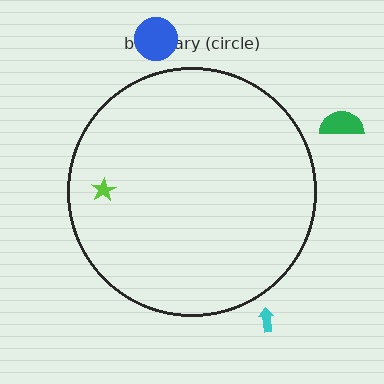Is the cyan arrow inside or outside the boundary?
Outside.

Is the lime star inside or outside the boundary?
Inside.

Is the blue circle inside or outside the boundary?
Outside.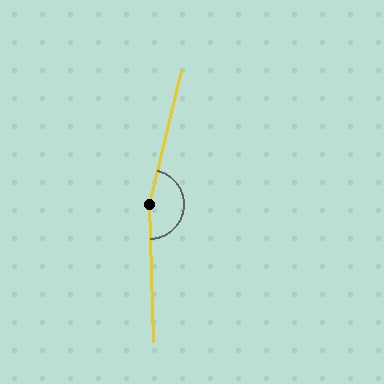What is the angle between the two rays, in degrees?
Approximately 165 degrees.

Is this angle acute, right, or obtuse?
It is obtuse.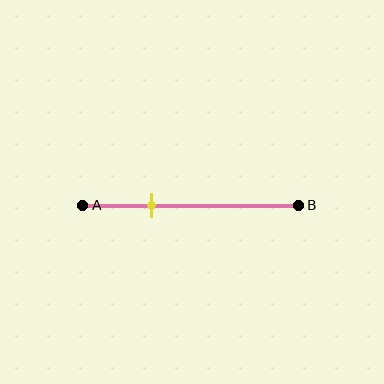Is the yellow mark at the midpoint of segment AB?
No, the mark is at about 30% from A, not at the 50% midpoint.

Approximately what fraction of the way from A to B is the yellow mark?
The yellow mark is approximately 30% of the way from A to B.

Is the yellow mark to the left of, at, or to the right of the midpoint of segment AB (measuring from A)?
The yellow mark is to the left of the midpoint of segment AB.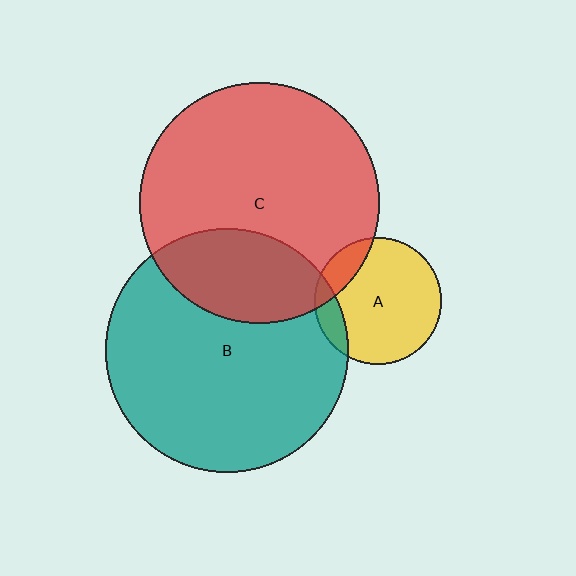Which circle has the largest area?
Circle B (teal).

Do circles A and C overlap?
Yes.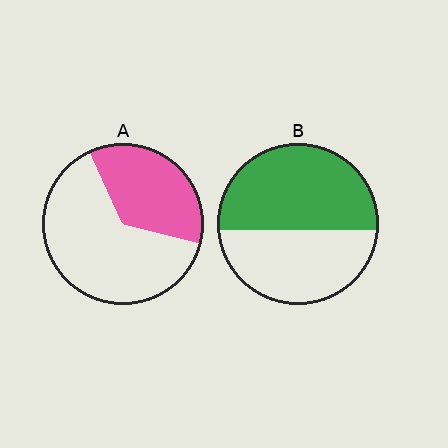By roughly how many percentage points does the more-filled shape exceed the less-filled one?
By roughly 20 percentage points (B over A).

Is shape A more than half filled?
No.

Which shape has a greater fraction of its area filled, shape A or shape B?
Shape B.